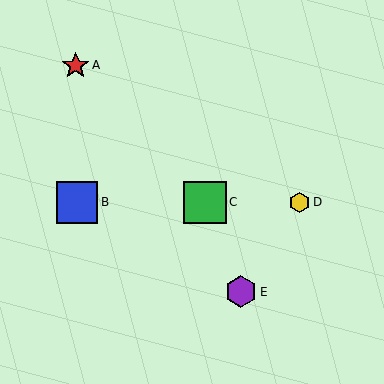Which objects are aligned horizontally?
Objects B, C, D are aligned horizontally.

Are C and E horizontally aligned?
No, C is at y≈202 and E is at y≈292.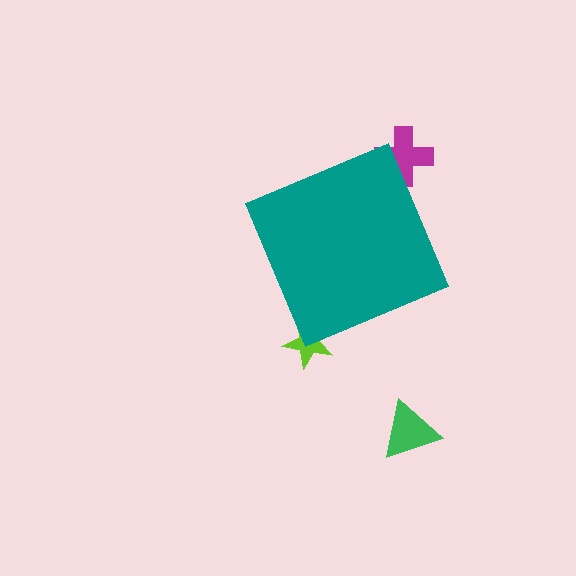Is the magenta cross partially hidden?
Yes, the magenta cross is partially hidden behind the teal diamond.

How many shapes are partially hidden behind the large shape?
2 shapes are partially hidden.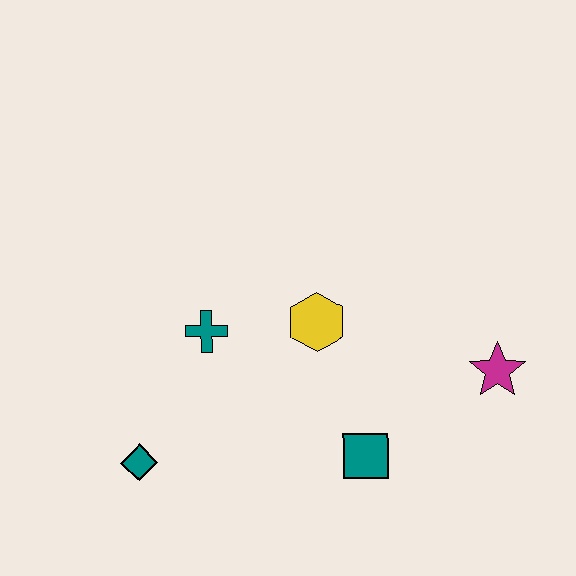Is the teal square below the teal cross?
Yes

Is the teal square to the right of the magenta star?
No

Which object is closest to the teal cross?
The yellow hexagon is closest to the teal cross.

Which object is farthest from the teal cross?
The magenta star is farthest from the teal cross.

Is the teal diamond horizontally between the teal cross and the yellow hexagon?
No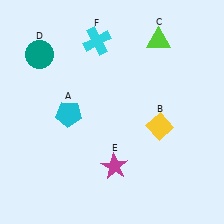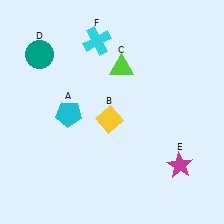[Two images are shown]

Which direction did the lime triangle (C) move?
The lime triangle (C) moved left.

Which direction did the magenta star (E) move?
The magenta star (E) moved right.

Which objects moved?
The objects that moved are: the yellow diamond (B), the lime triangle (C), the magenta star (E).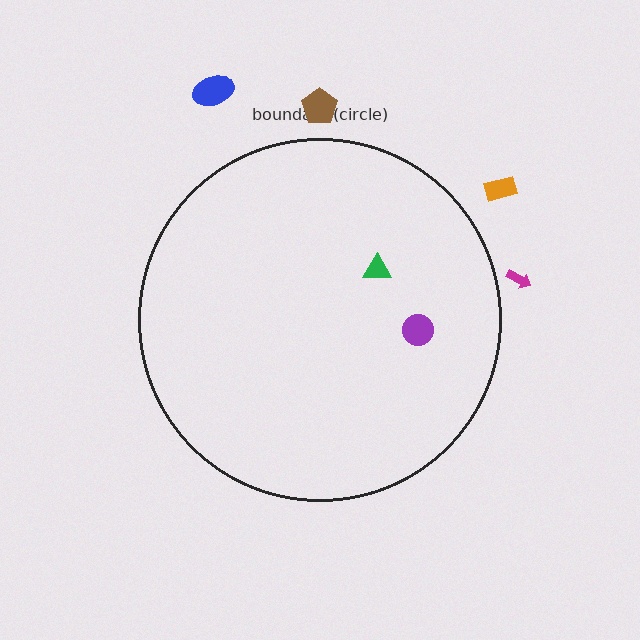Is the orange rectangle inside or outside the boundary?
Outside.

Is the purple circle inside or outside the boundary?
Inside.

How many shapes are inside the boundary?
2 inside, 4 outside.